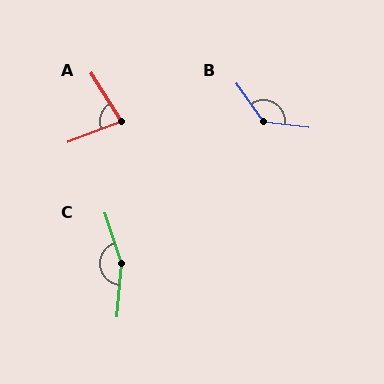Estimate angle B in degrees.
Approximately 132 degrees.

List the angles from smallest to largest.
A (79°), B (132°), C (157°).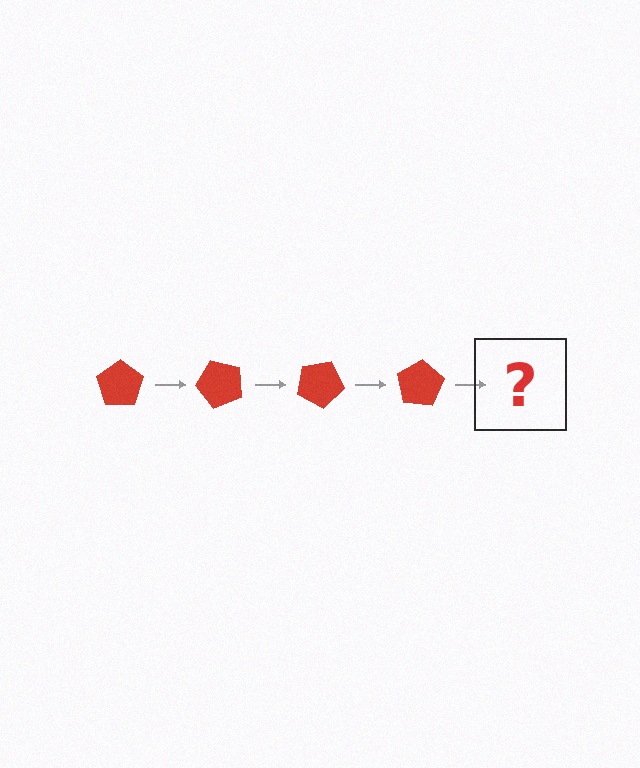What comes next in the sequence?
The next element should be a red pentagon rotated 200 degrees.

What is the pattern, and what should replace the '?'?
The pattern is that the pentagon rotates 50 degrees each step. The '?' should be a red pentagon rotated 200 degrees.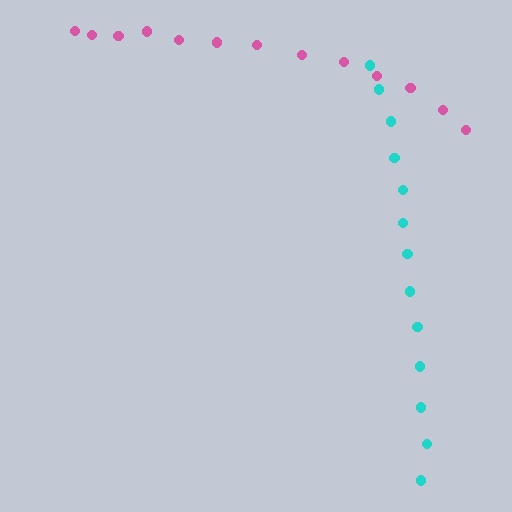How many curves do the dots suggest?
There are 2 distinct paths.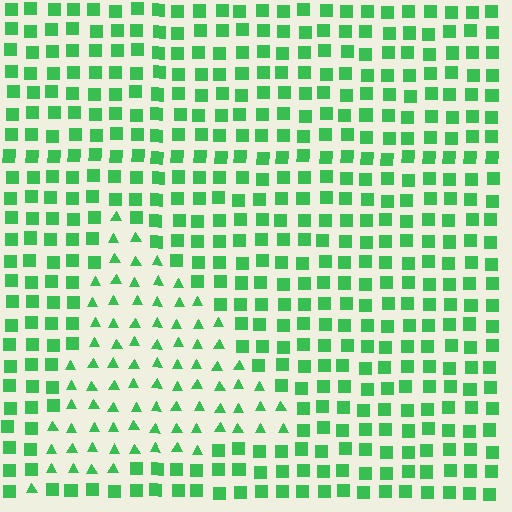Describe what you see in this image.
The image is filled with small green elements arranged in a uniform grid. A triangle-shaped region contains triangles, while the surrounding area contains squares. The boundary is defined purely by the change in element shape.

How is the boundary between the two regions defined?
The boundary is defined by a change in element shape: triangles inside vs. squares outside. All elements share the same color and spacing.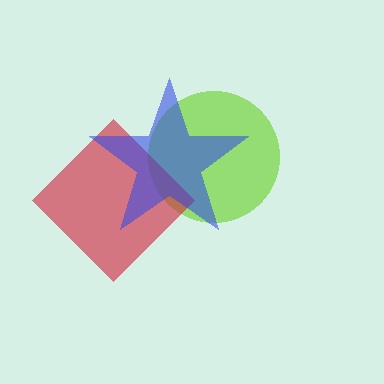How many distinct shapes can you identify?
There are 3 distinct shapes: a lime circle, a red diamond, a blue star.